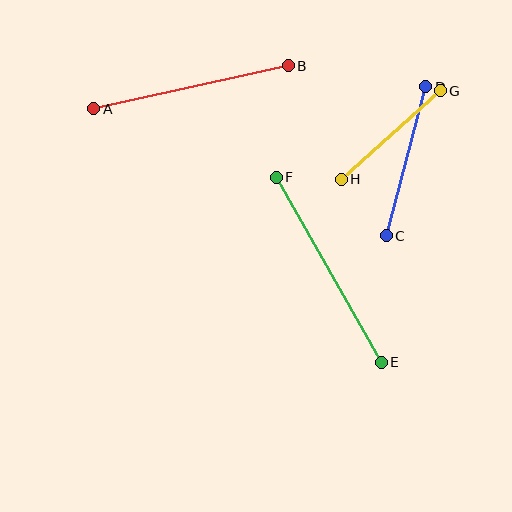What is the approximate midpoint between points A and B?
The midpoint is at approximately (191, 87) pixels.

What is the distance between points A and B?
The distance is approximately 199 pixels.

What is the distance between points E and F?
The distance is approximately 213 pixels.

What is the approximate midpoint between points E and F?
The midpoint is at approximately (329, 270) pixels.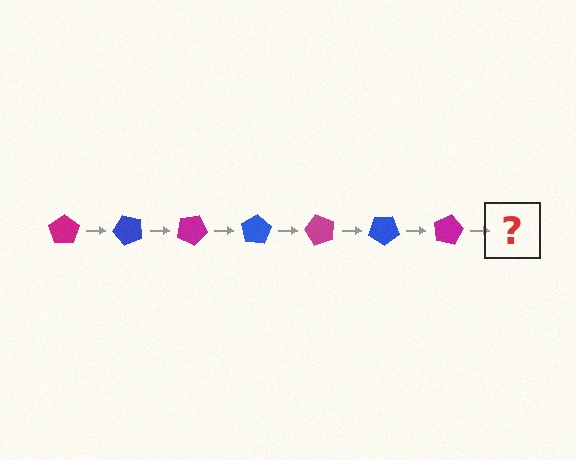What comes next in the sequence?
The next element should be a blue pentagon, rotated 350 degrees from the start.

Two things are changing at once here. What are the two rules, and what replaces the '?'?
The two rules are that it rotates 50 degrees each step and the color cycles through magenta and blue. The '?' should be a blue pentagon, rotated 350 degrees from the start.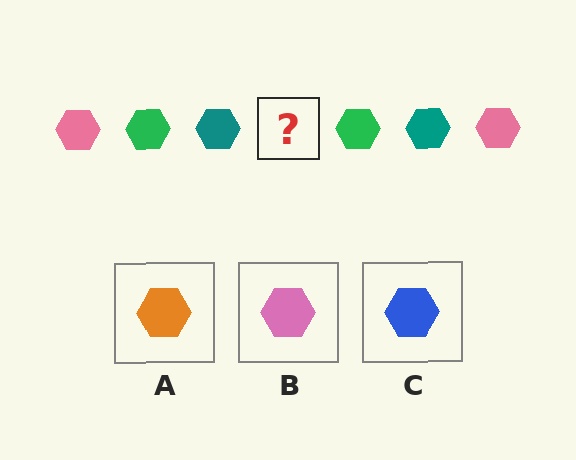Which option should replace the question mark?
Option B.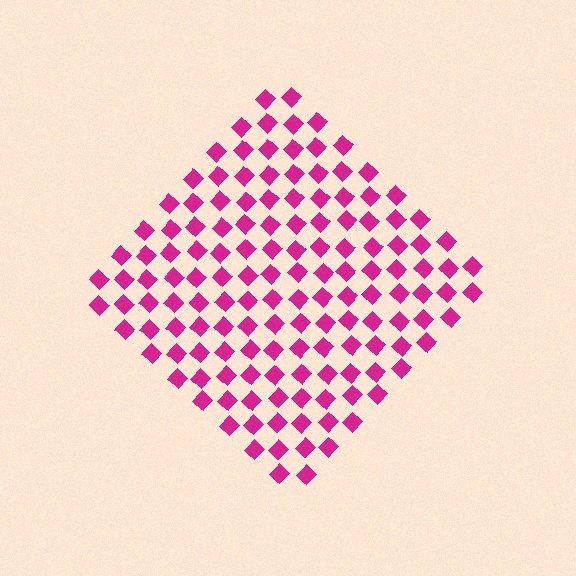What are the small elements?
The small elements are diamonds.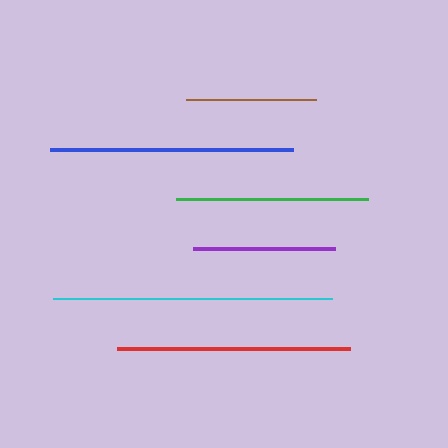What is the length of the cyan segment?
The cyan segment is approximately 279 pixels long.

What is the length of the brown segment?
The brown segment is approximately 130 pixels long.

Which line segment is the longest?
The cyan line is the longest at approximately 279 pixels.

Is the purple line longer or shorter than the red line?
The red line is longer than the purple line.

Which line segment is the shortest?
The brown line is the shortest at approximately 130 pixels.